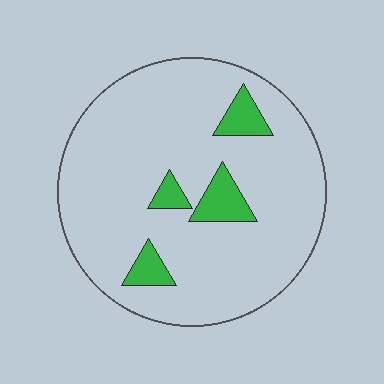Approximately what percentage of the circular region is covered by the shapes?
Approximately 10%.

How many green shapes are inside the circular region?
4.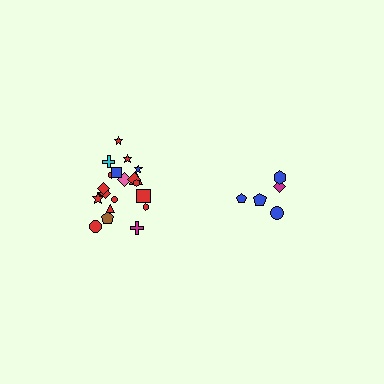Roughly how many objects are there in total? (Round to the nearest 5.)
Roughly 25 objects in total.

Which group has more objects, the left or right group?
The left group.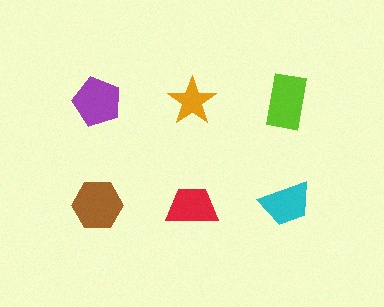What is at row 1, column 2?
An orange star.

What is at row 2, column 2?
A red trapezoid.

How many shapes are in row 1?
3 shapes.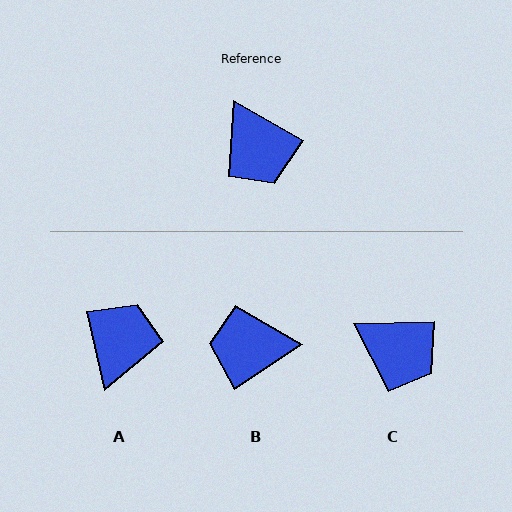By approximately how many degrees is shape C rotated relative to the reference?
Approximately 31 degrees counter-clockwise.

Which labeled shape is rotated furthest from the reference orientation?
A, about 133 degrees away.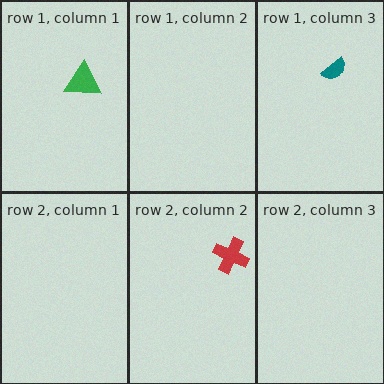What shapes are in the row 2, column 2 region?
The red cross.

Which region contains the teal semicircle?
The row 1, column 3 region.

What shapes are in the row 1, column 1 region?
The green triangle.